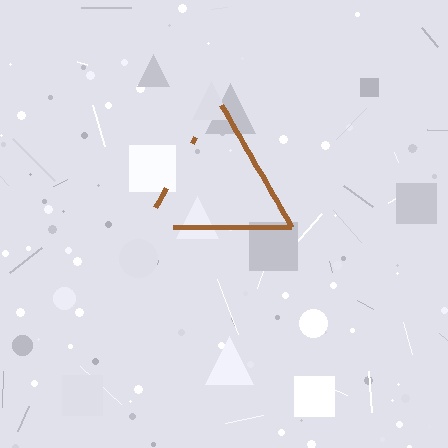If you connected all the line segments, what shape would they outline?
They would outline a triangle.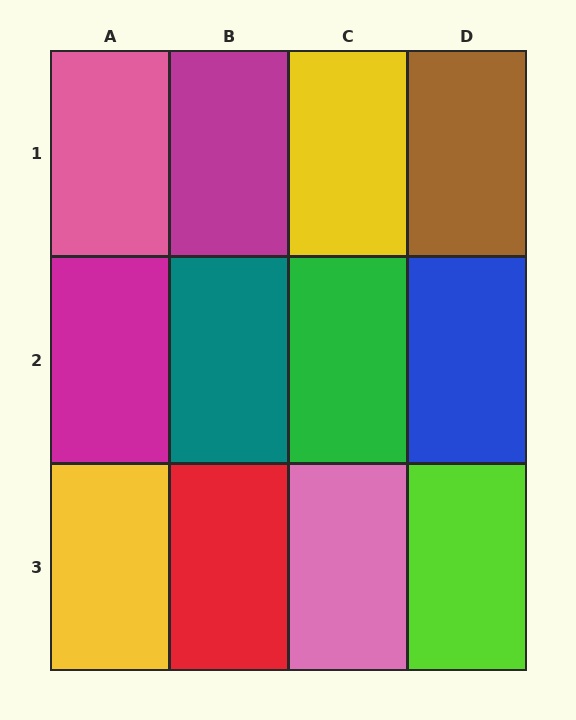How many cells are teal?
1 cell is teal.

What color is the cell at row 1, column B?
Magenta.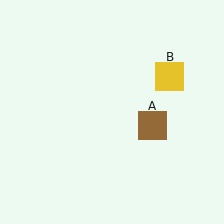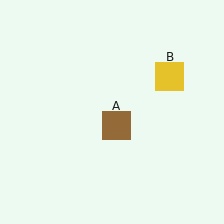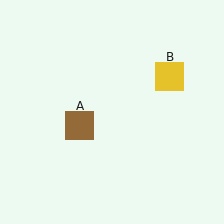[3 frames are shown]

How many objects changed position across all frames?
1 object changed position: brown square (object A).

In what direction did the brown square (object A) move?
The brown square (object A) moved left.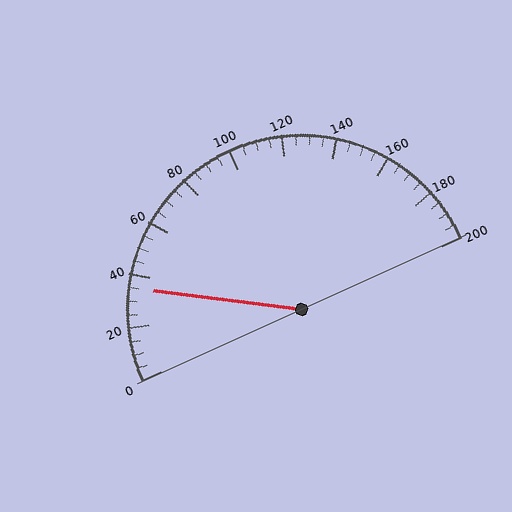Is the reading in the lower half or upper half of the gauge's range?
The reading is in the lower half of the range (0 to 200).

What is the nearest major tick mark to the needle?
The nearest major tick mark is 40.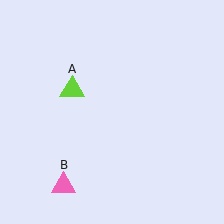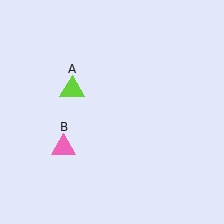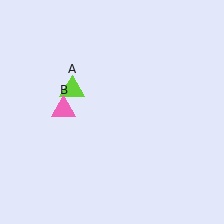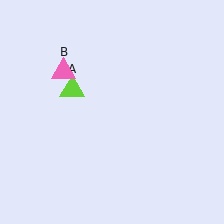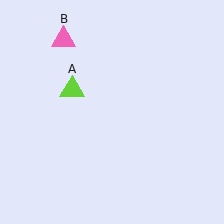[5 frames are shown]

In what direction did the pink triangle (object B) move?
The pink triangle (object B) moved up.